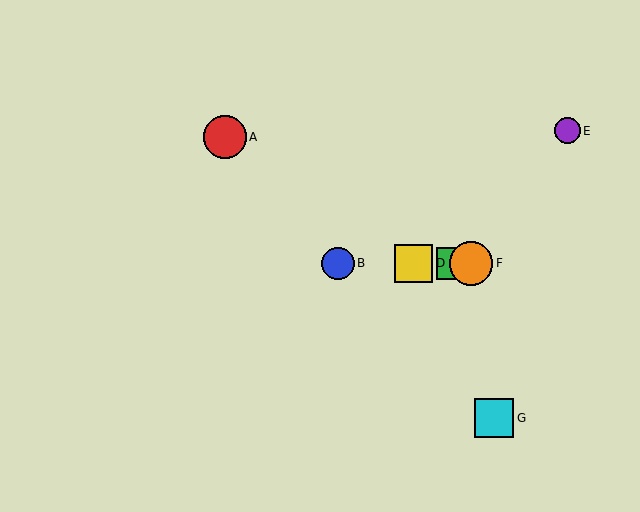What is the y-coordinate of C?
Object C is at y≈263.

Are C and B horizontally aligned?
Yes, both are at y≈263.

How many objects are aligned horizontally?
4 objects (B, C, D, F) are aligned horizontally.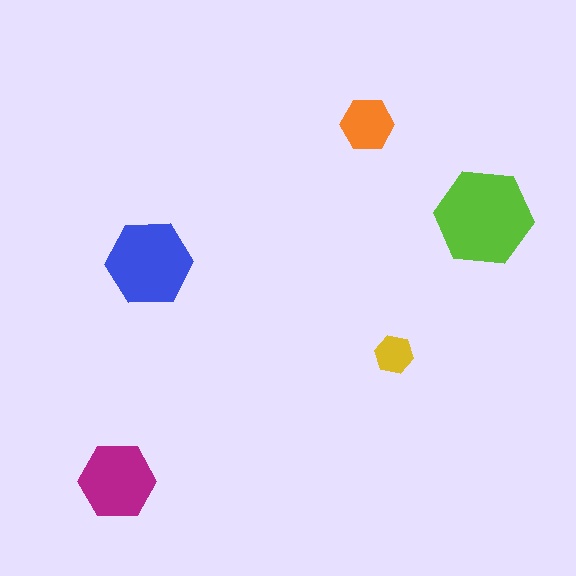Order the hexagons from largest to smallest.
the lime one, the blue one, the magenta one, the orange one, the yellow one.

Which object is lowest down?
The magenta hexagon is bottommost.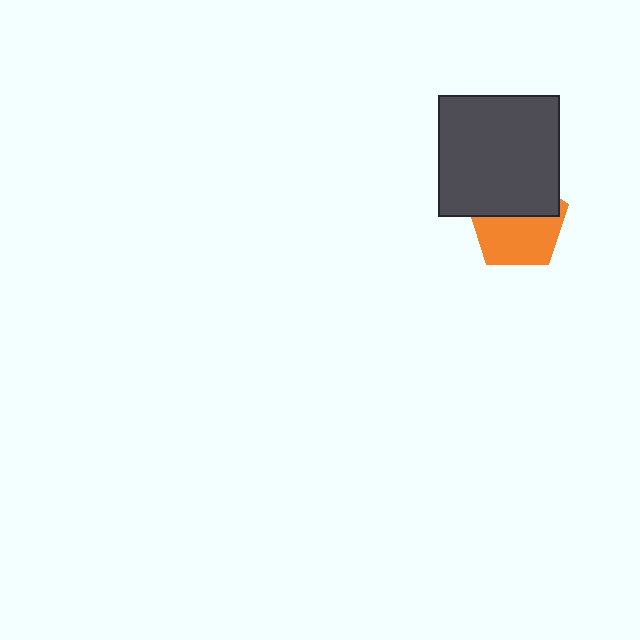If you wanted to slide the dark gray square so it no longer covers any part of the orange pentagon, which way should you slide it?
Slide it up — that is the most direct way to separate the two shapes.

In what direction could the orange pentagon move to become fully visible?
The orange pentagon could move down. That would shift it out from behind the dark gray square entirely.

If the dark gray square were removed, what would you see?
You would see the complete orange pentagon.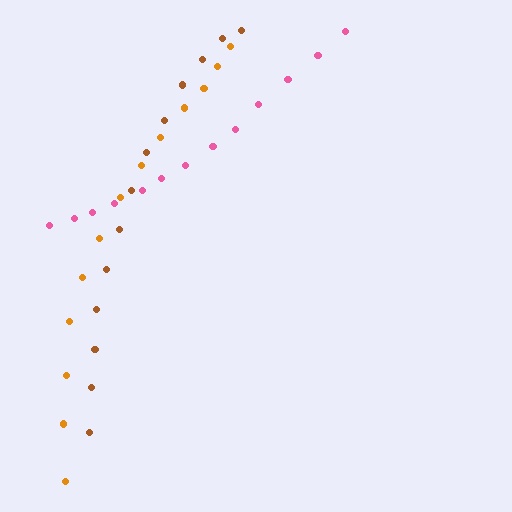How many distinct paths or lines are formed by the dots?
There are 3 distinct paths.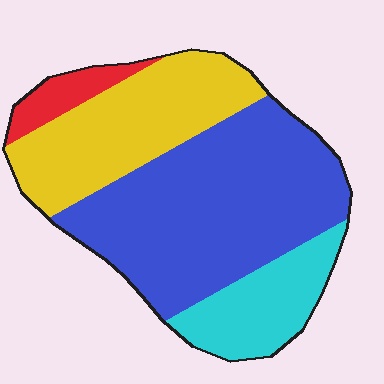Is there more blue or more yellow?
Blue.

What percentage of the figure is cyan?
Cyan covers about 15% of the figure.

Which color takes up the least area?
Red, at roughly 5%.